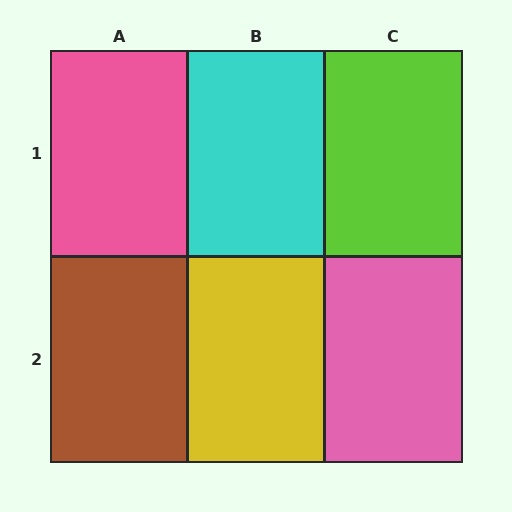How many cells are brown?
1 cell is brown.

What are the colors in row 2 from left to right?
Brown, yellow, pink.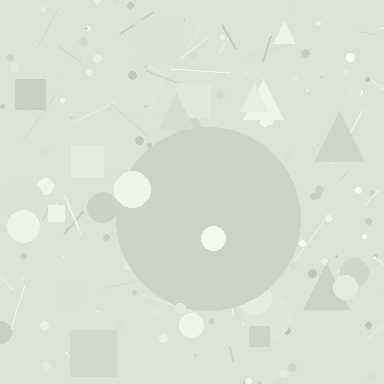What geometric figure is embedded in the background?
A circle is embedded in the background.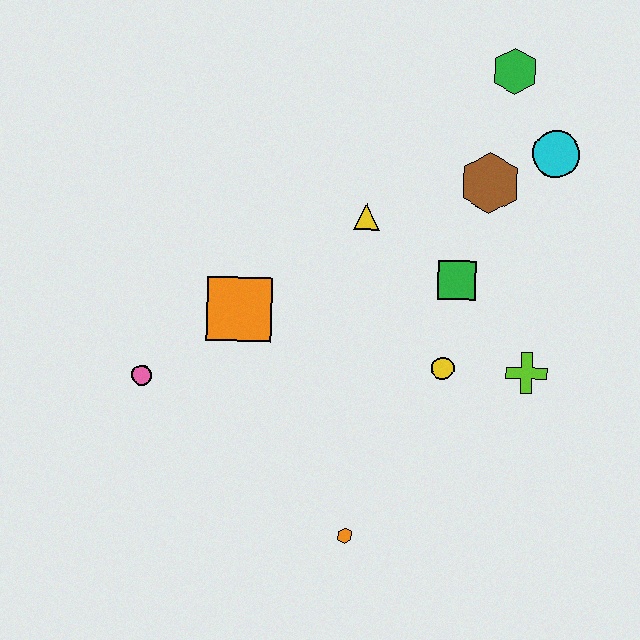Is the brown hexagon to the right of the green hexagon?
No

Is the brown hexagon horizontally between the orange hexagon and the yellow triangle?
No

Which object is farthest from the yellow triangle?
The orange hexagon is farthest from the yellow triangle.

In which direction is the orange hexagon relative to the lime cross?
The orange hexagon is to the left of the lime cross.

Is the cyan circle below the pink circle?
No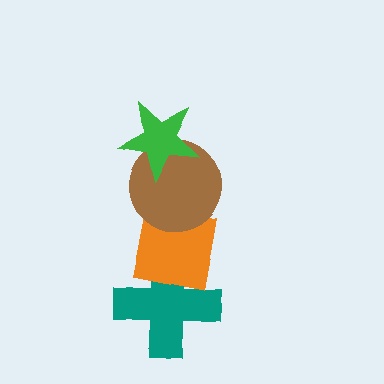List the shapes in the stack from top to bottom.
From top to bottom: the green star, the brown circle, the orange square, the teal cross.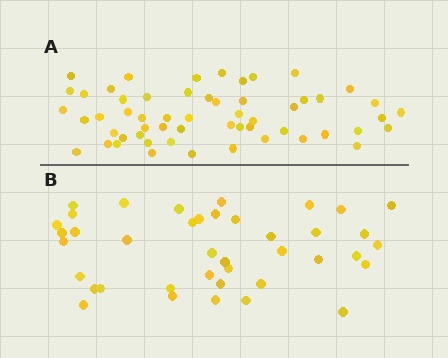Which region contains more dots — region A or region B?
Region A (the top region) has more dots.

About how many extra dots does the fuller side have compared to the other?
Region A has approximately 15 more dots than region B.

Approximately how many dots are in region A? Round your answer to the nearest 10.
About 60 dots. (The exact count is 56, which rounds to 60.)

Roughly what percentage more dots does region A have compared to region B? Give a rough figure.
About 40% more.